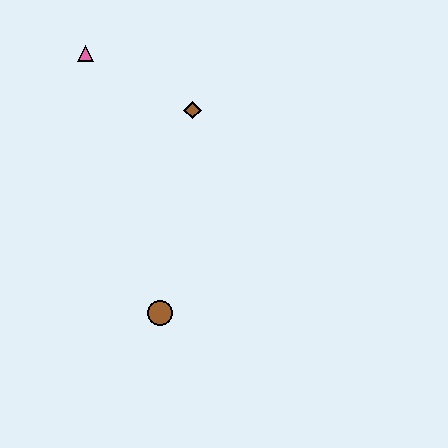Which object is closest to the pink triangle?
The brown diamond is closest to the pink triangle.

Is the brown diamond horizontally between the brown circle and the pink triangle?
No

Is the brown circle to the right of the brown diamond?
No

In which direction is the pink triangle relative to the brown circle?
The pink triangle is above the brown circle.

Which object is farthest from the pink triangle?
The brown circle is farthest from the pink triangle.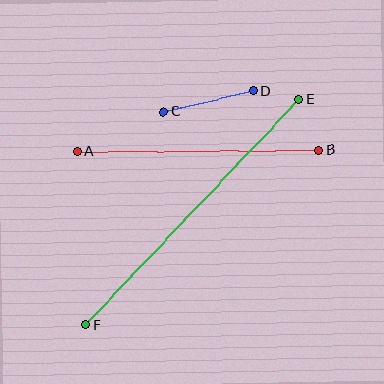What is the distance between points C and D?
The distance is approximately 92 pixels.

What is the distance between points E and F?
The distance is approximately 310 pixels.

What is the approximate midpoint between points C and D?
The midpoint is at approximately (208, 101) pixels.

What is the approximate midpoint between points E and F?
The midpoint is at approximately (193, 212) pixels.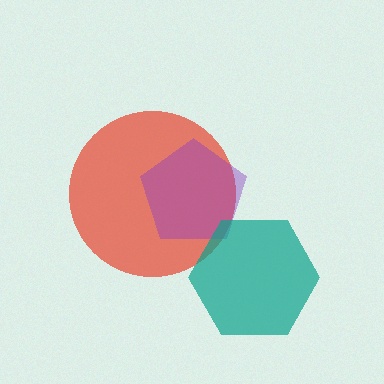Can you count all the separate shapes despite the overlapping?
Yes, there are 3 separate shapes.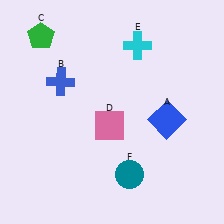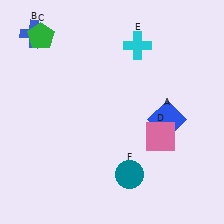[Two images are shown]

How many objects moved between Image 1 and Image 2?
2 objects moved between the two images.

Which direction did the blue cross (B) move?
The blue cross (B) moved up.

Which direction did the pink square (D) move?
The pink square (D) moved right.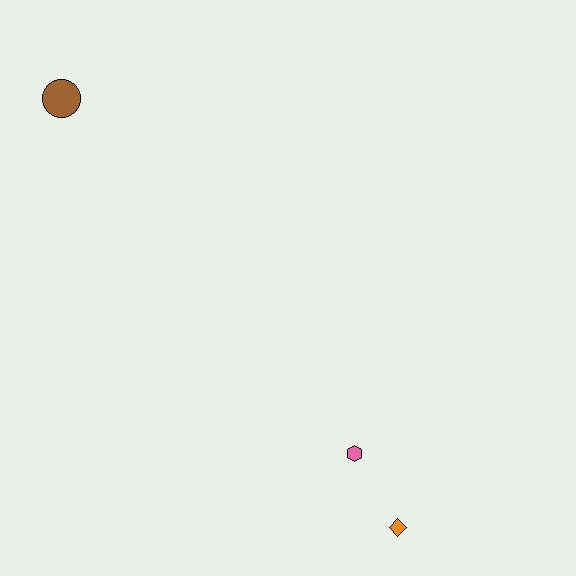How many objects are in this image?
There are 3 objects.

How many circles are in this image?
There is 1 circle.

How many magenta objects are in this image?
There are no magenta objects.